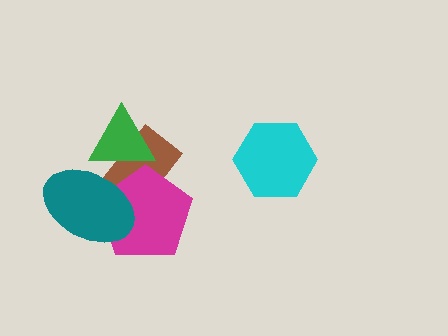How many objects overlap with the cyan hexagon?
0 objects overlap with the cyan hexagon.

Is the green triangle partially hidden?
Yes, it is partially covered by another shape.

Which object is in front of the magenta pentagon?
The teal ellipse is in front of the magenta pentagon.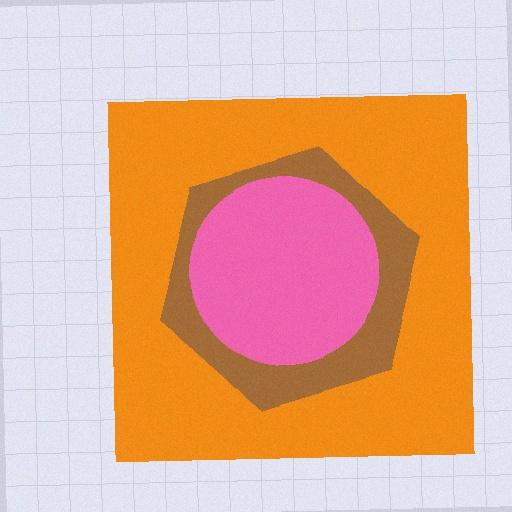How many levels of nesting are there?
3.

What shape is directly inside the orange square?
The brown hexagon.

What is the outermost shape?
The orange square.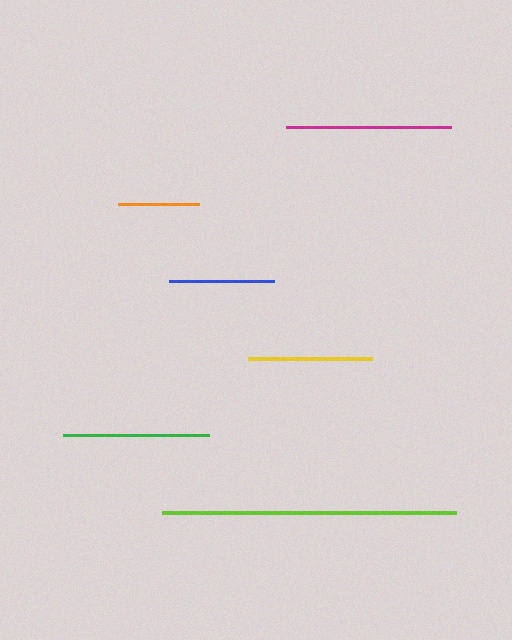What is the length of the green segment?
The green segment is approximately 146 pixels long.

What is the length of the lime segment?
The lime segment is approximately 294 pixels long.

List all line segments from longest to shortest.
From longest to shortest: lime, magenta, green, yellow, blue, orange.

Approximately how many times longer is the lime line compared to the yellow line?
The lime line is approximately 2.4 times the length of the yellow line.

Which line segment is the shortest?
The orange line is the shortest at approximately 81 pixels.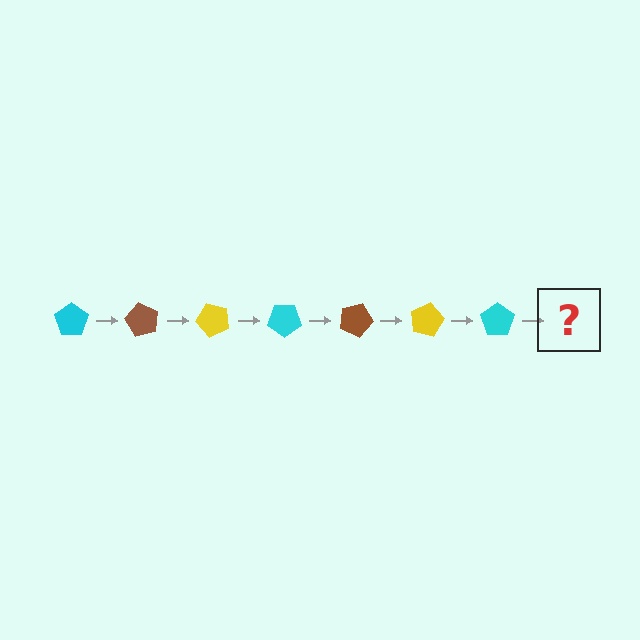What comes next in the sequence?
The next element should be a brown pentagon, rotated 420 degrees from the start.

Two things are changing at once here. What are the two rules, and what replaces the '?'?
The two rules are that it rotates 60 degrees each step and the color cycles through cyan, brown, and yellow. The '?' should be a brown pentagon, rotated 420 degrees from the start.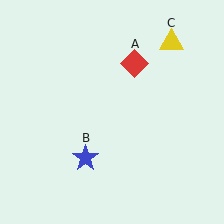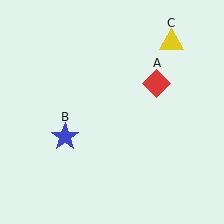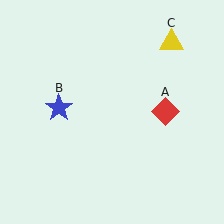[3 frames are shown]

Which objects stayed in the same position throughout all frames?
Yellow triangle (object C) remained stationary.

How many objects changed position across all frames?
2 objects changed position: red diamond (object A), blue star (object B).